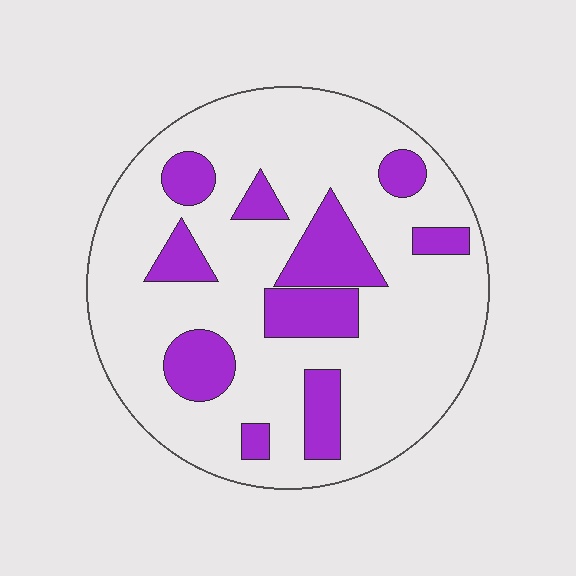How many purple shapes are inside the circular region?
10.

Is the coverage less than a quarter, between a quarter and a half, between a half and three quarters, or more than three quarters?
Less than a quarter.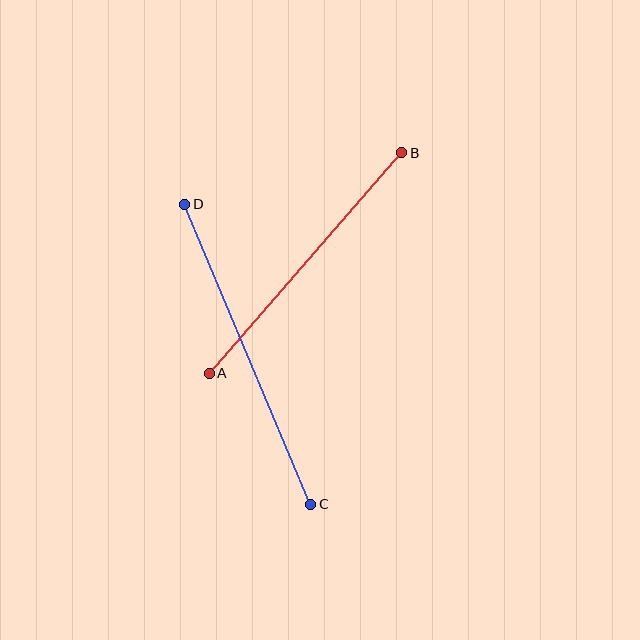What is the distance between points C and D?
The distance is approximately 325 pixels.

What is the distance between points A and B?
The distance is approximately 293 pixels.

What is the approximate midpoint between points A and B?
The midpoint is at approximately (305, 263) pixels.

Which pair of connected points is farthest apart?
Points C and D are farthest apart.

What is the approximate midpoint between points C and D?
The midpoint is at approximately (248, 354) pixels.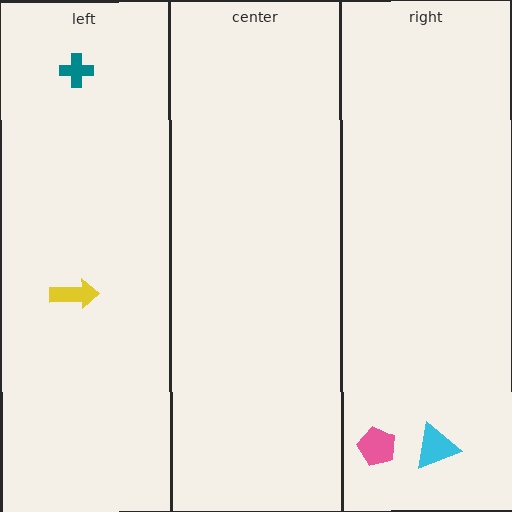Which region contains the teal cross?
The left region.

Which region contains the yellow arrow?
The left region.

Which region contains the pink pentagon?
The right region.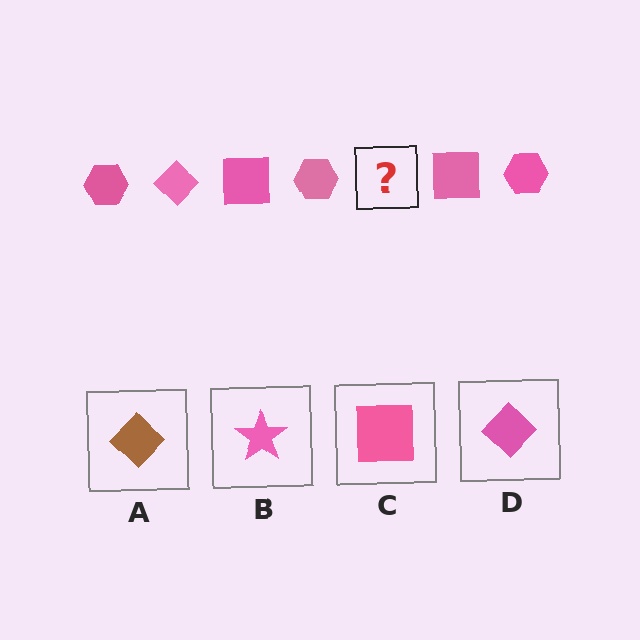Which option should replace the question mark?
Option D.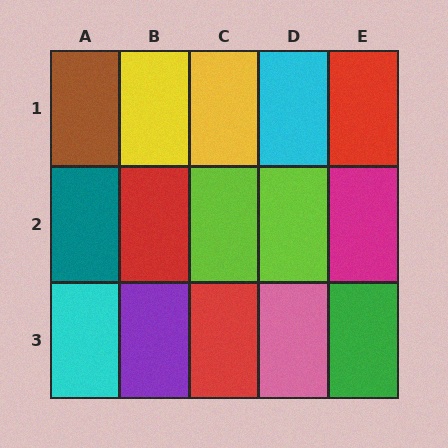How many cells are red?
3 cells are red.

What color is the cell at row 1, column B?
Yellow.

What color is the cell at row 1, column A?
Brown.